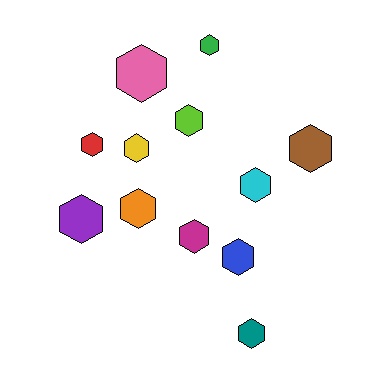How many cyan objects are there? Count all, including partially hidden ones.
There is 1 cyan object.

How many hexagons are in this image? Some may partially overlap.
There are 12 hexagons.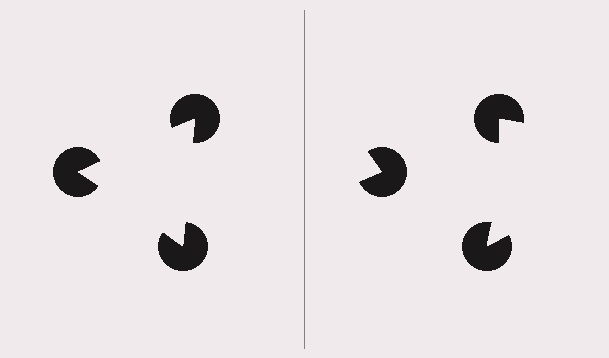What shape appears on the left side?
An illusory triangle.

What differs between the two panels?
The pac-man discs are positioned identically on both sides; only the wedge orientations differ. On the left they align to a triangle; on the right they are misaligned.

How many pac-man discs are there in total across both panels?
6 — 3 on each side.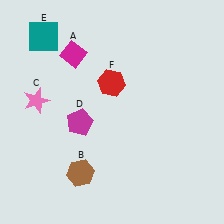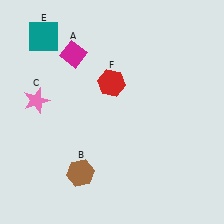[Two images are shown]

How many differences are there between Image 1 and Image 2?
There is 1 difference between the two images.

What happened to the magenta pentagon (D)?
The magenta pentagon (D) was removed in Image 2. It was in the bottom-left area of Image 1.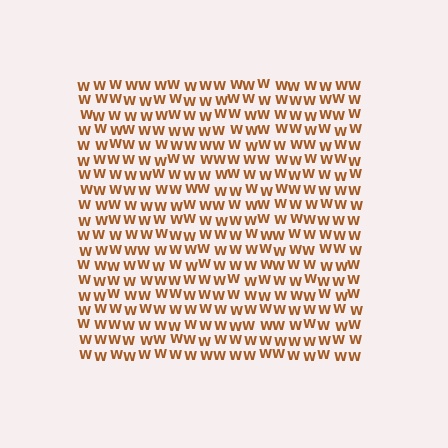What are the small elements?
The small elements are letter W's.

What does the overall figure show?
The overall figure shows a square.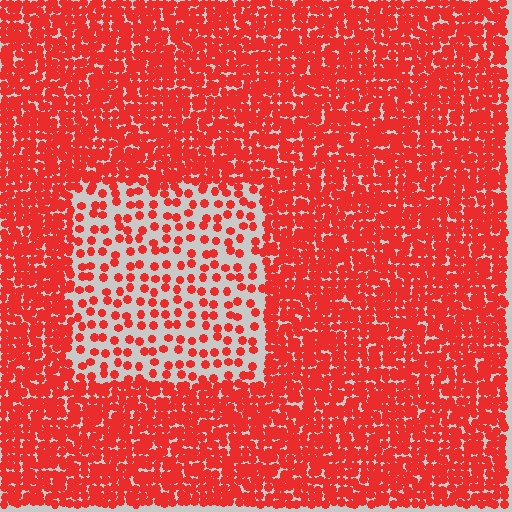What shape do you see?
I see a rectangle.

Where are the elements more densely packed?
The elements are more densely packed outside the rectangle boundary.